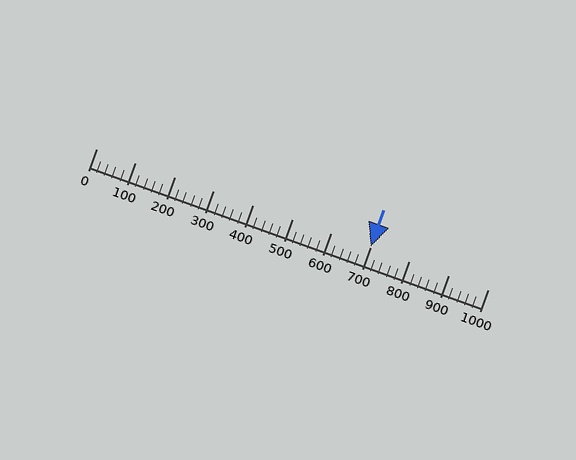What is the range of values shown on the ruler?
The ruler shows values from 0 to 1000.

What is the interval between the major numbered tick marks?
The major tick marks are spaced 100 units apart.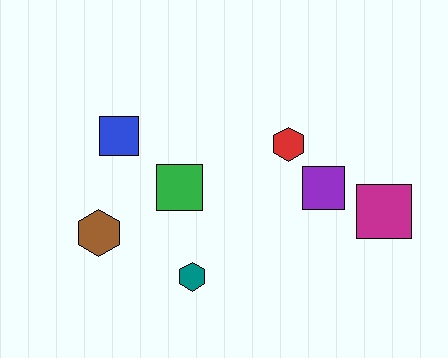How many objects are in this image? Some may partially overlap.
There are 7 objects.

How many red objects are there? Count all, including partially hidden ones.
There is 1 red object.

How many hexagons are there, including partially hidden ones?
There are 3 hexagons.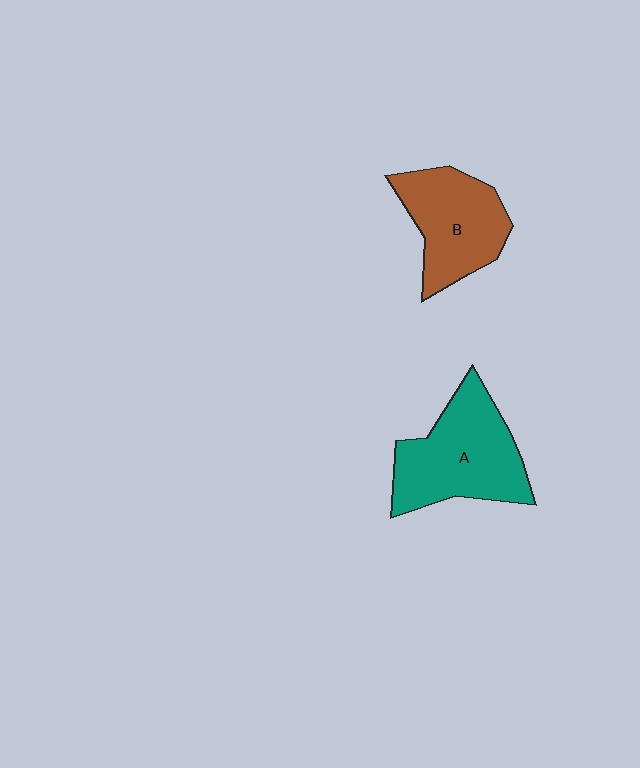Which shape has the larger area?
Shape A (teal).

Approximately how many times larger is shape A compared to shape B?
Approximately 1.2 times.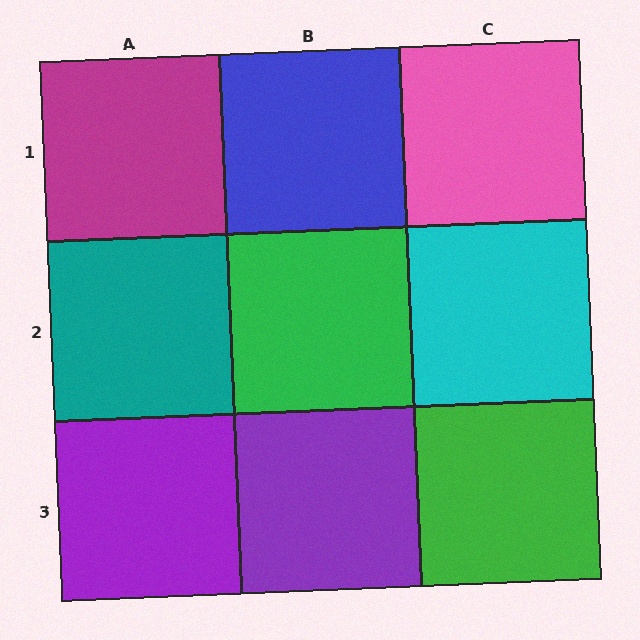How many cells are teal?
1 cell is teal.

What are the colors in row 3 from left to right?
Purple, purple, green.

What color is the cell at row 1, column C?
Pink.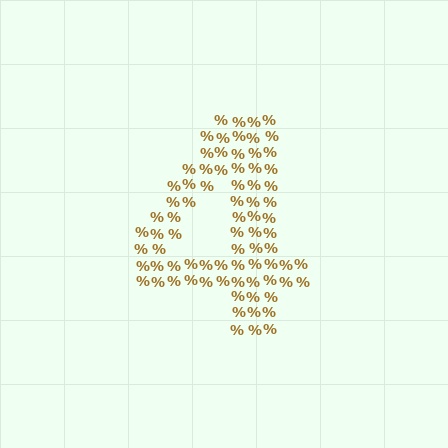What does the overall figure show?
The overall figure shows the digit 4.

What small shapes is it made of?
It is made of small percent signs.